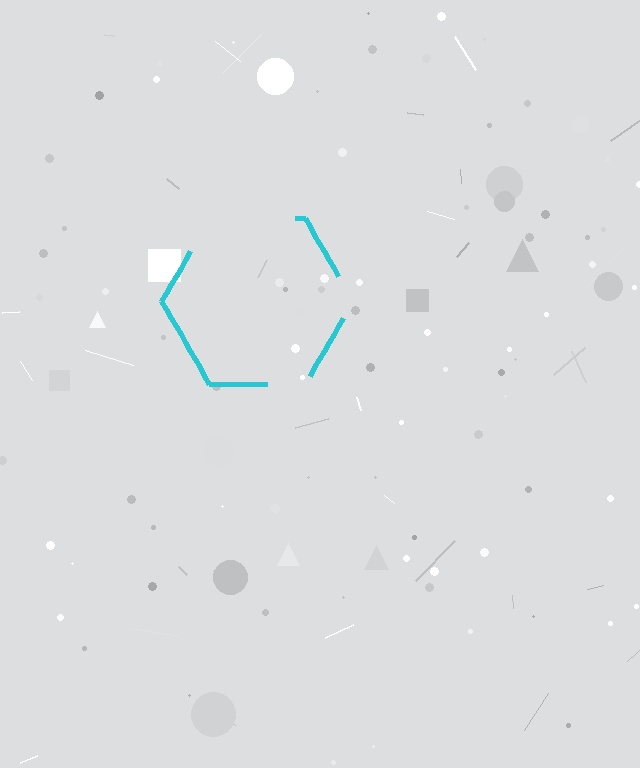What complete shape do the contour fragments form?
The contour fragments form a hexagon.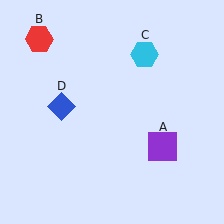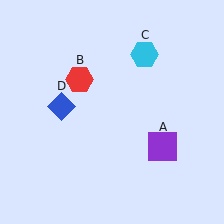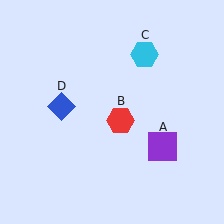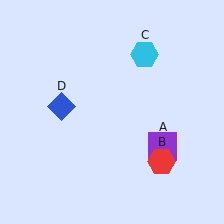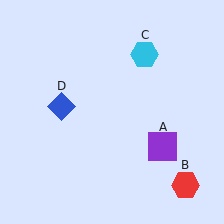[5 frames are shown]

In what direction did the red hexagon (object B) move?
The red hexagon (object B) moved down and to the right.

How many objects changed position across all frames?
1 object changed position: red hexagon (object B).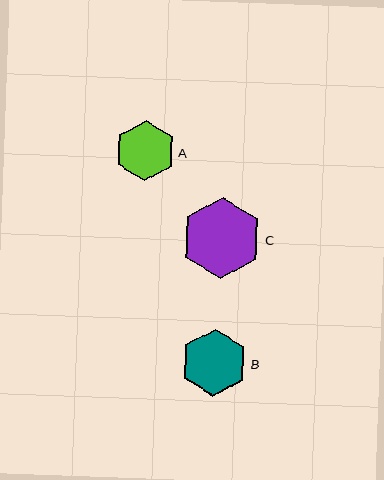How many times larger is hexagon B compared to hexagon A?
Hexagon B is approximately 1.1 times the size of hexagon A.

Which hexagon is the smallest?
Hexagon A is the smallest with a size of approximately 61 pixels.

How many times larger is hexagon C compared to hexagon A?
Hexagon C is approximately 1.3 times the size of hexagon A.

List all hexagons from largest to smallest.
From largest to smallest: C, B, A.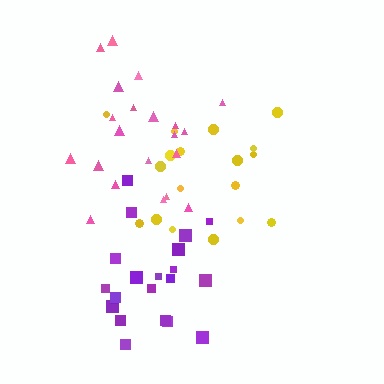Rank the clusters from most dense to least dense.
purple, pink, yellow.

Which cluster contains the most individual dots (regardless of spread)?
Purple (21).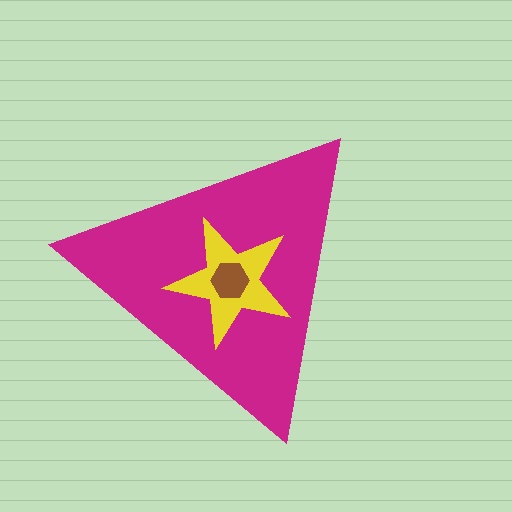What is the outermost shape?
The magenta triangle.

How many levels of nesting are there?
3.